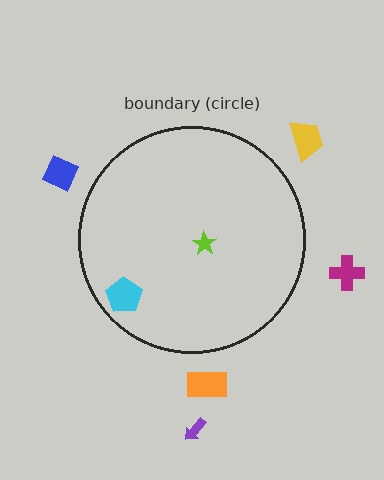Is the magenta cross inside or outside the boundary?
Outside.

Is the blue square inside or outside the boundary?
Outside.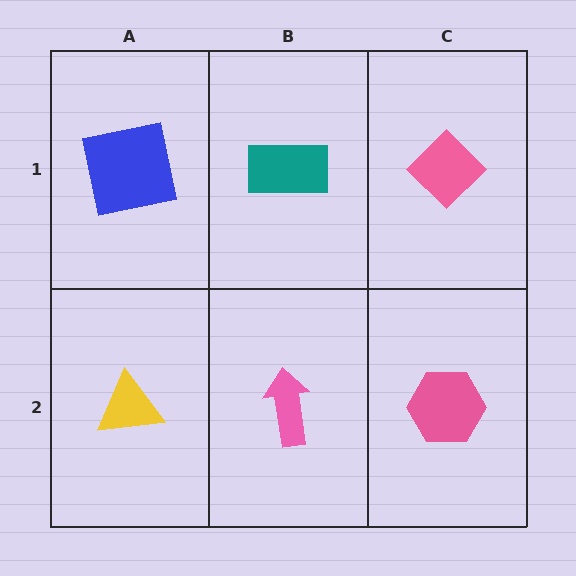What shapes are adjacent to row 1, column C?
A pink hexagon (row 2, column C), a teal rectangle (row 1, column B).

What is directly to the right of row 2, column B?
A pink hexagon.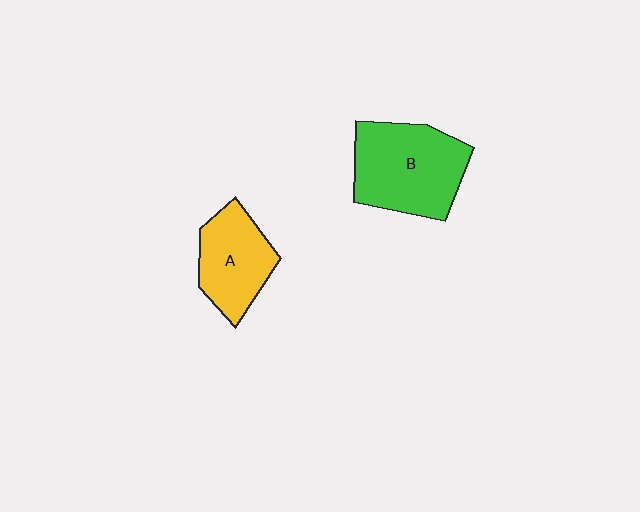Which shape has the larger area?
Shape B (green).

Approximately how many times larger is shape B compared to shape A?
Approximately 1.4 times.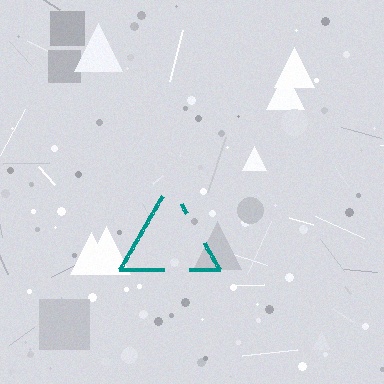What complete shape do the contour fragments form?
The contour fragments form a triangle.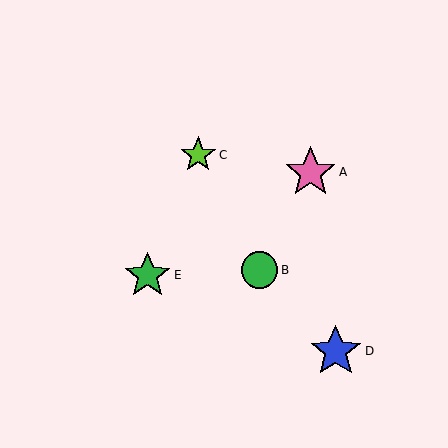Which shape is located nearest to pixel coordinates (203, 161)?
The lime star (labeled C) at (198, 155) is nearest to that location.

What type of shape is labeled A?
Shape A is a pink star.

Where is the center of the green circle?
The center of the green circle is at (260, 270).